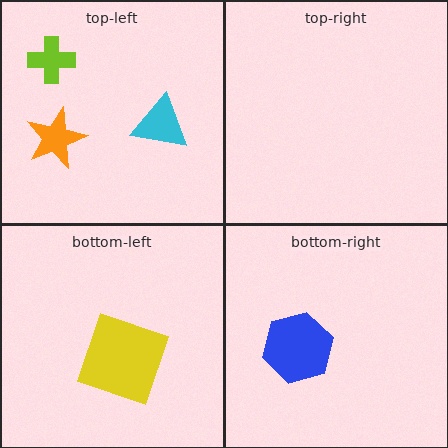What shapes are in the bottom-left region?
The yellow square.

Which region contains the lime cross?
The top-left region.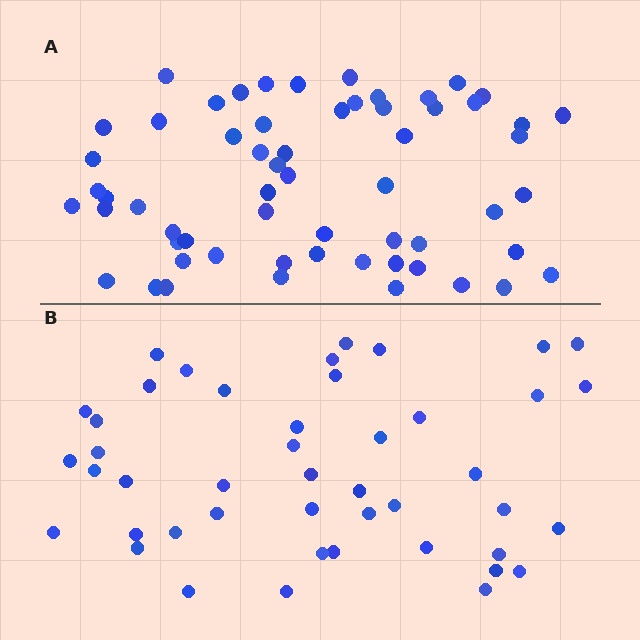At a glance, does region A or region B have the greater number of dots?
Region A (the top region) has more dots.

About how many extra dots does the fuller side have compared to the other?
Region A has approximately 15 more dots than region B.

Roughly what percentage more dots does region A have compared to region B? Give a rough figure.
About 35% more.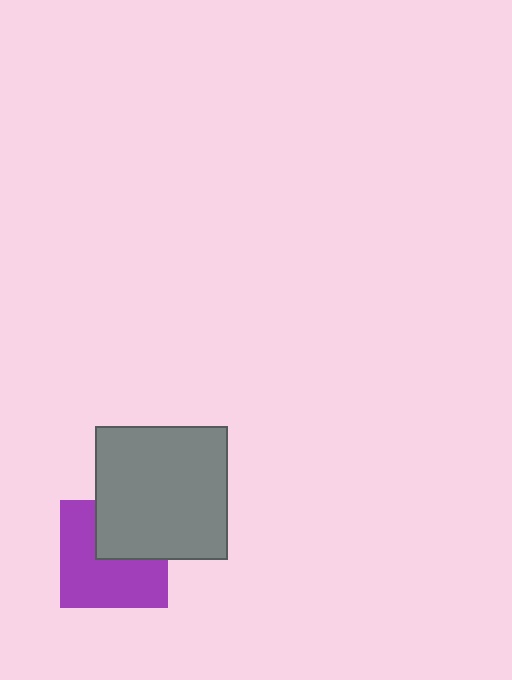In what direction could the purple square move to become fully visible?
The purple square could move toward the lower-left. That would shift it out from behind the gray square entirely.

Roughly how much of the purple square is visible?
About half of it is visible (roughly 63%).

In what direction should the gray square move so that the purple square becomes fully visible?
The gray square should move toward the upper-right. That is the shortest direction to clear the overlap and leave the purple square fully visible.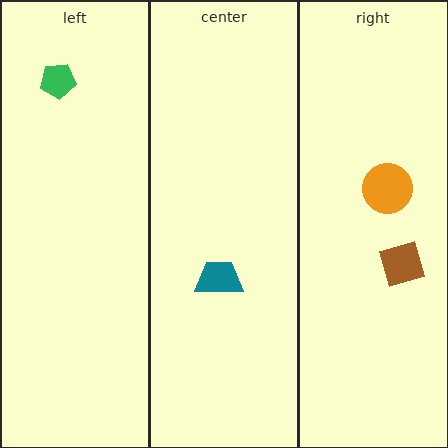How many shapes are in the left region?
1.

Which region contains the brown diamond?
The right region.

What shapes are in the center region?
The teal trapezoid.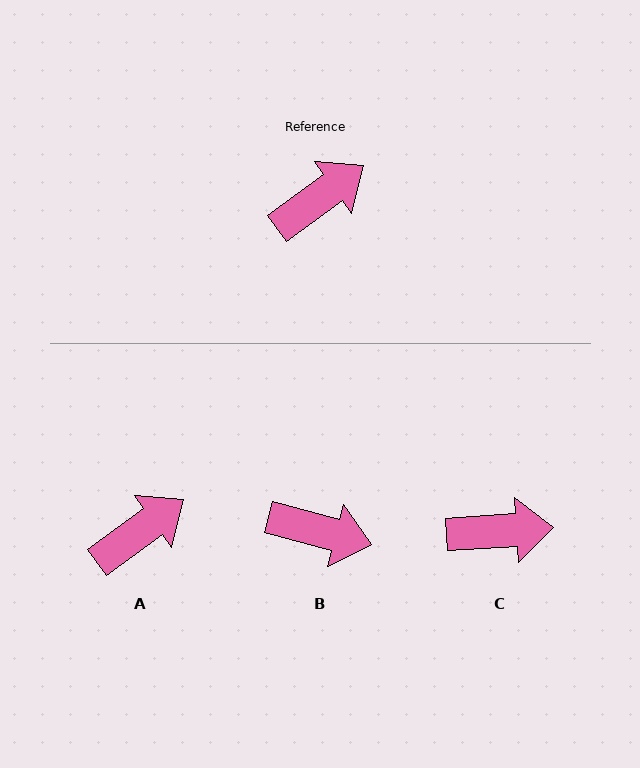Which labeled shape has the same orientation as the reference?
A.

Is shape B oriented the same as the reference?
No, it is off by about 51 degrees.